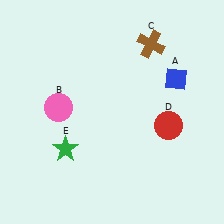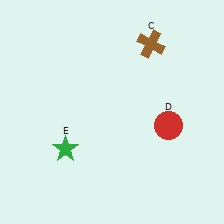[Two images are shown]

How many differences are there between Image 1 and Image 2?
There are 2 differences between the two images.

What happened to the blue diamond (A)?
The blue diamond (A) was removed in Image 2. It was in the top-right area of Image 1.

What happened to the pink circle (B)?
The pink circle (B) was removed in Image 2. It was in the top-left area of Image 1.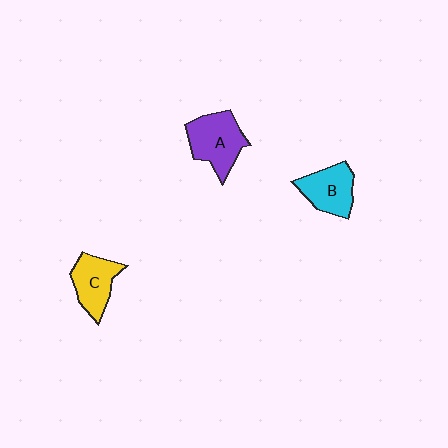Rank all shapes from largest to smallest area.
From largest to smallest: A (purple), B (cyan), C (yellow).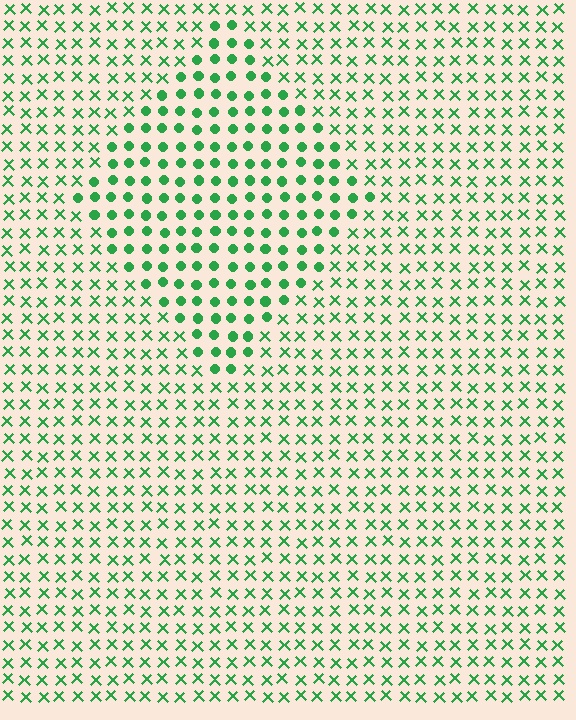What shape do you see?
I see a diamond.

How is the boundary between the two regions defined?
The boundary is defined by a change in element shape: circles inside vs. X marks outside. All elements share the same color and spacing.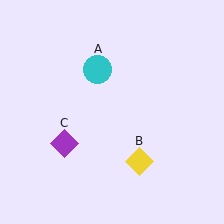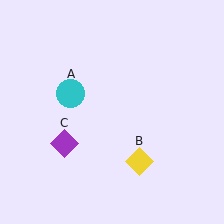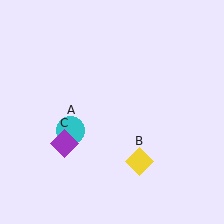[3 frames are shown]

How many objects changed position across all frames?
1 object changed position: cyan circle (object A).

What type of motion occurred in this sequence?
The cyan circle (object A) rotated counterclockwise around the center of the scene.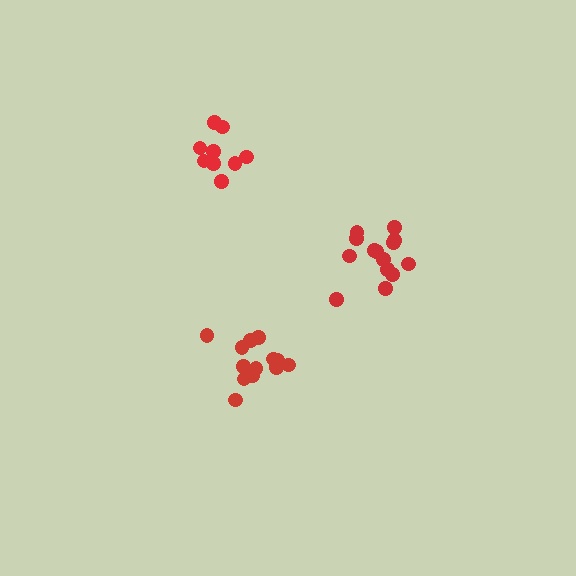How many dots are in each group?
Group 1: 9 dots, Group 2: 14 dots, Group 3: 13 dots (36 total).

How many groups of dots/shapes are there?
There are 3 groups.